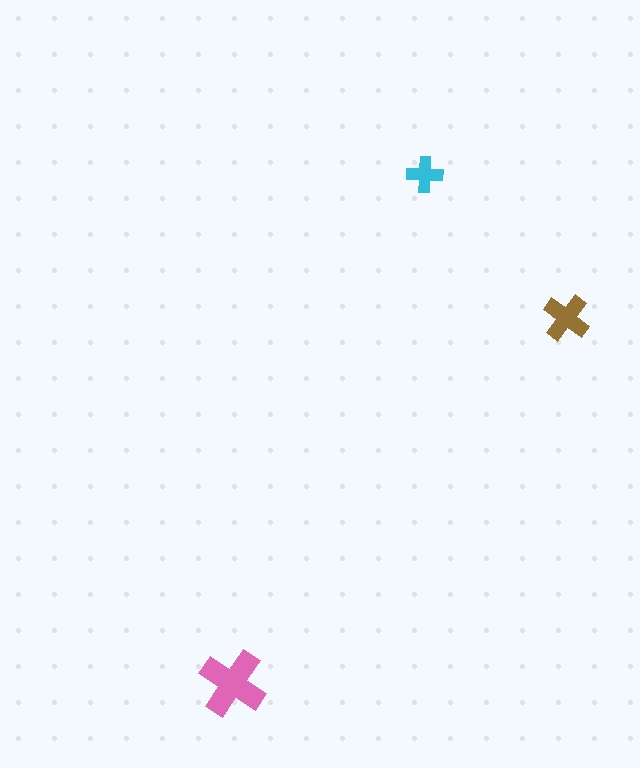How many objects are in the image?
There are 3 objects in the image.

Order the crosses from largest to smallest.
the pink one, the brown one, the cyan one.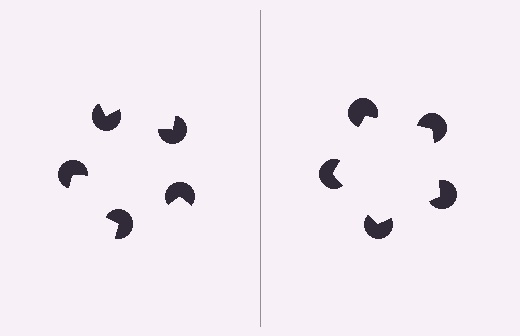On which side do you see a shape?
An illusory pentagon appears on the right side. On the left side the wedge cuts are rotated, so no coherent shape forms.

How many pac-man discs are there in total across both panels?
10 — 5 on each side.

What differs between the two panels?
The pac-man discs are positioned identically on both sides; only the wedge orientations differ. On the right they align to a pentagon; on the left they are misaligned.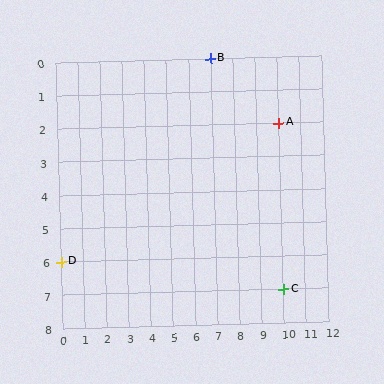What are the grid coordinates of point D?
Point D is at grid coordinates (0, 6).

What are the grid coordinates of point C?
Point C is at grid coordinates (10, 7).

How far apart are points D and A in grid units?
Points D and A are 10 columns and 4 rows apart (about 10.8 grid units diagonally).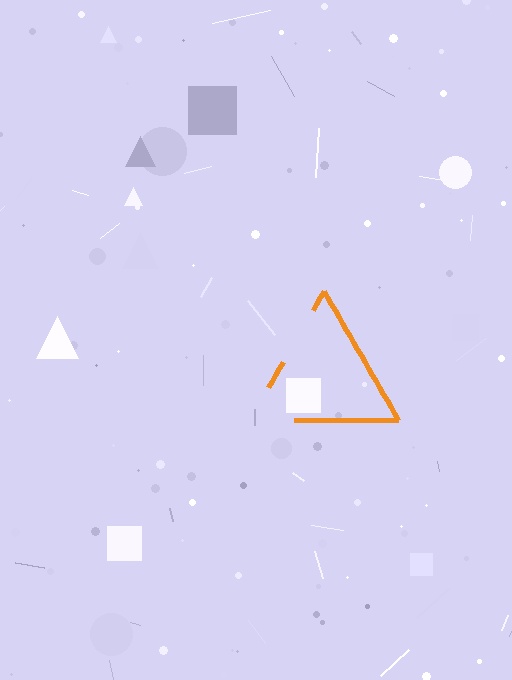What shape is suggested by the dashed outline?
The dashed outline suggests a triangle.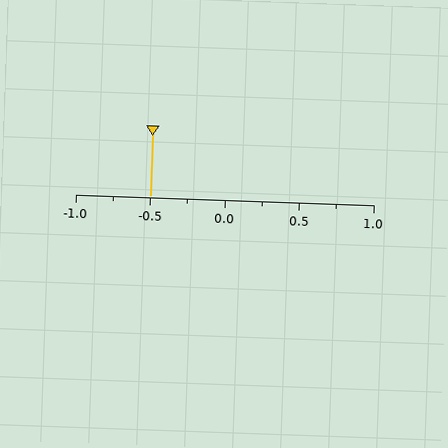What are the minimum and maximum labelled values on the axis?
The axis runs from -1.0 to 1.0.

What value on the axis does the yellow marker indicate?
The marker indicates approximately -0.5.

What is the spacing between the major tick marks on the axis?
The major ticks are spaced 0.5 apart.